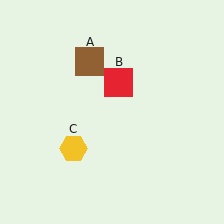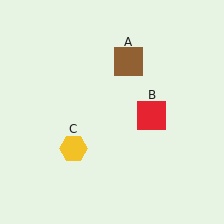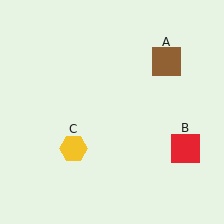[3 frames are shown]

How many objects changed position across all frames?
2 objects changed position: brown square (object A), red square (object B).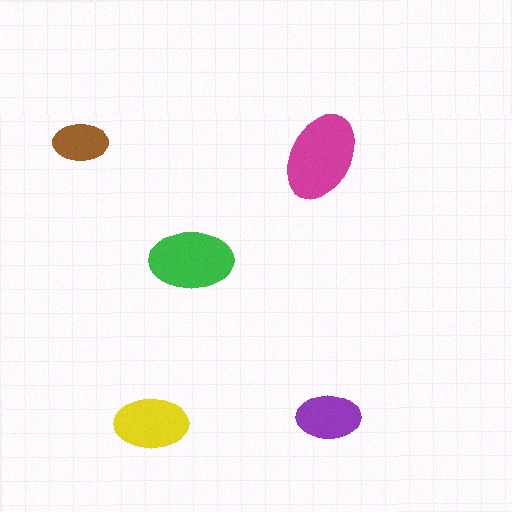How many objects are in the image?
There are 5 objects in the image.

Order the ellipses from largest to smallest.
the magenta one, the green one, the yellow one, the purple one, the brown one.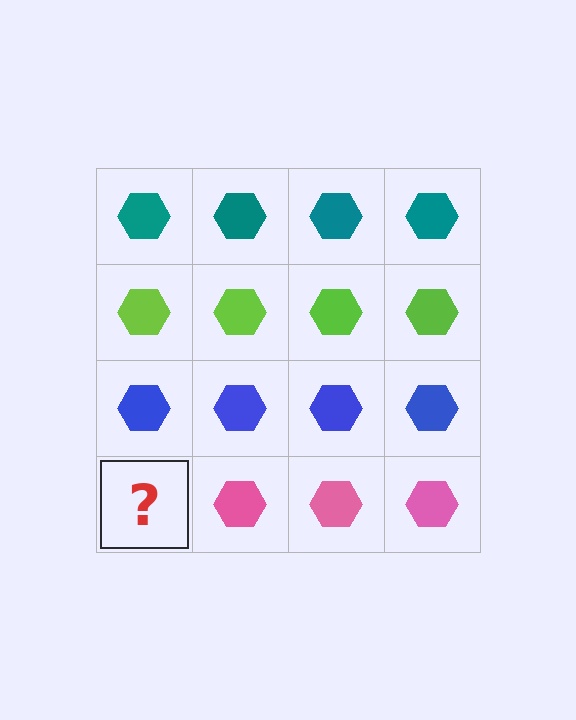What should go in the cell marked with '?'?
The missing cell should contain a pink hexagon.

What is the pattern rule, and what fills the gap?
The rule is that each row has a consistent color. The gap should be filled with a pink hexagon.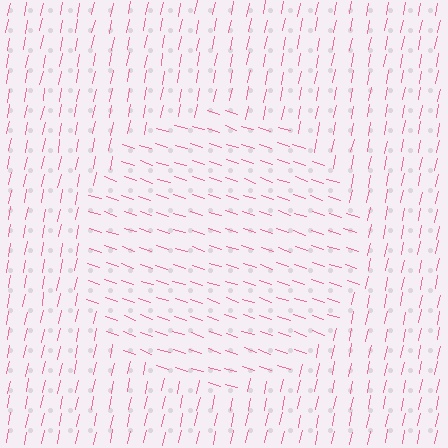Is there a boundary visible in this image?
Yes, there is a texture boundary formed by a change in line orientation.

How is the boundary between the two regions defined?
The boundary is defined purely by a change in line orientation (approximately 83 degrees difference). All lines are the same color and thickness.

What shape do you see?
I see a circle.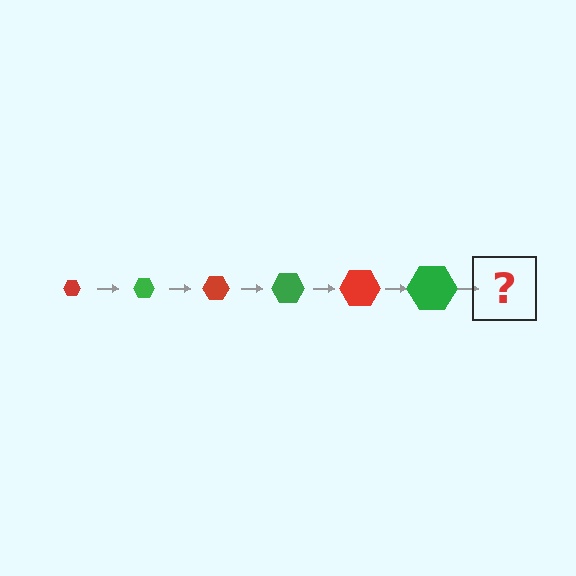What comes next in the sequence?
The next element should be a red hexagon, larger than the previous one.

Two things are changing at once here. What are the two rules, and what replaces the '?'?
The two rules are that the hexagon grows larger each step and the color cycles through red and green. The '?' should be a red hexagon, larger than the previous one.